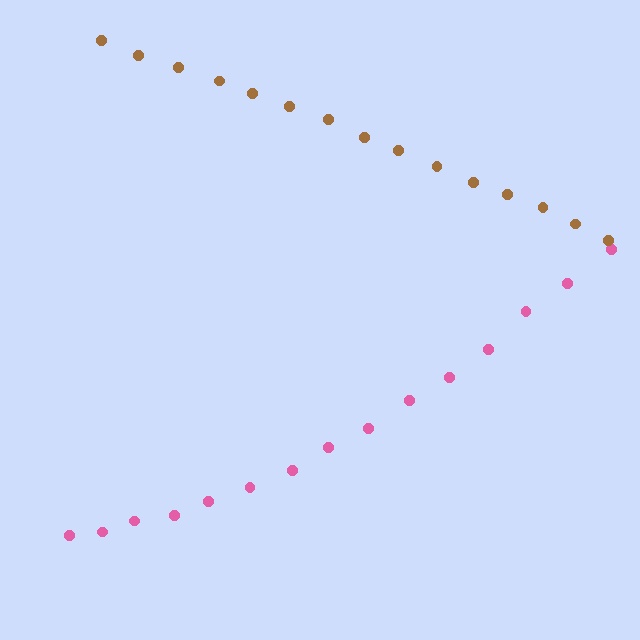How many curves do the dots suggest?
There are 2 distinct paths.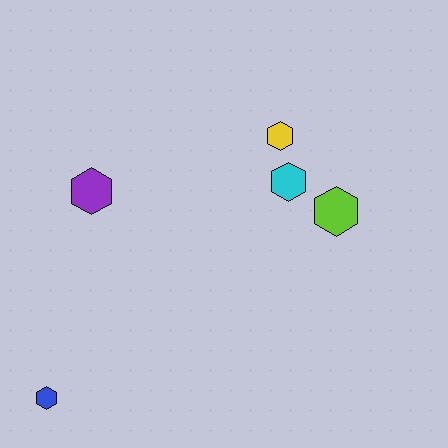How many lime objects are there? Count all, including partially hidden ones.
There is 1 lime object.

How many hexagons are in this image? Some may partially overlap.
There are 5 hexagons.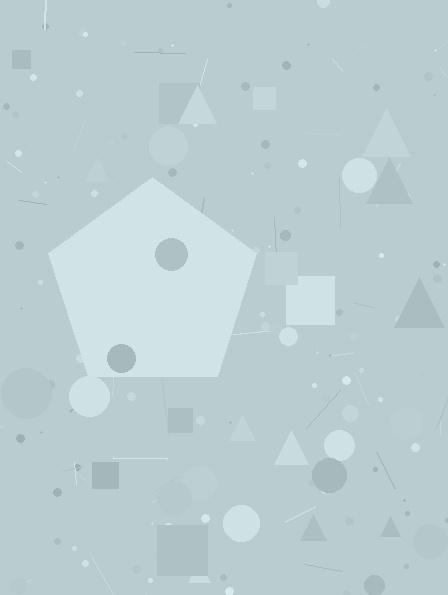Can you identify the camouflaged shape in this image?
The camouflaged shape is a pentagon.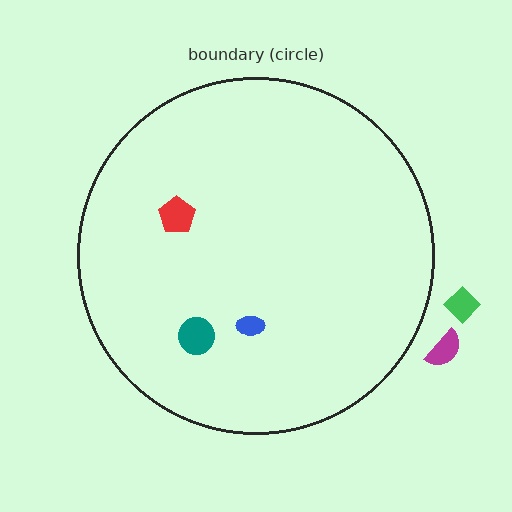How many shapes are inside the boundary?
3 inside, 2 outside.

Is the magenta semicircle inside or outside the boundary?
Outside.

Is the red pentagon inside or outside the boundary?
Inside.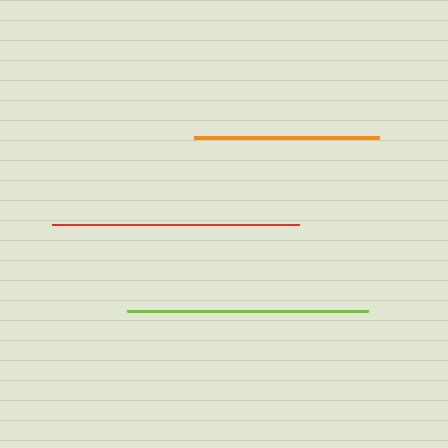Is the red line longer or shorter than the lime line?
The red line is longer than the lime line.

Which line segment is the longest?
The red line is the longest at approximately 247 pixels.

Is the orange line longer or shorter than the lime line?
The lime line is longer than the orange line.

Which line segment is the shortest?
The orange line is the shortest at approximately 185 pixels.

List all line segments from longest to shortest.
From longest to shortest: red, lime, orange.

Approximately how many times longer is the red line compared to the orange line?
The red line is approximately 1.3 times the length of the orange line.